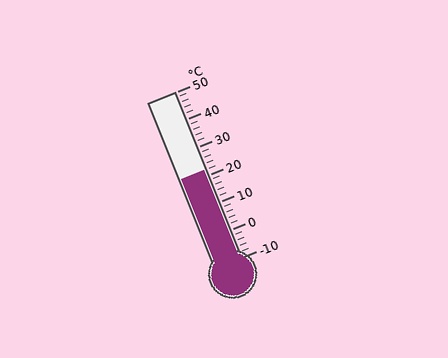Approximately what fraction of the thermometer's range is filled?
The thermometer is filled to approximately 55% of its range.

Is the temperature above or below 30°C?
The temperature is below 30°C.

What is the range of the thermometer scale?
The thermometer scale ranges from -10°C to 50°C.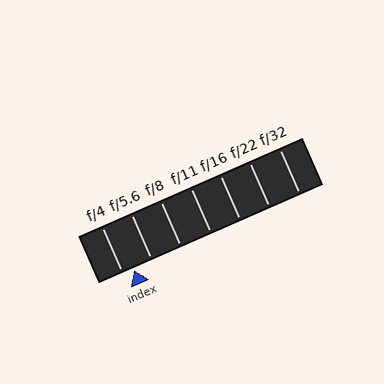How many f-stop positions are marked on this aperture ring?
There are 7 f-stop positions marked.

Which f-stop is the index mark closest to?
The index mark is closest to f/4.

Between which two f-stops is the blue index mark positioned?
The index mark is between f/4 and f/5.6.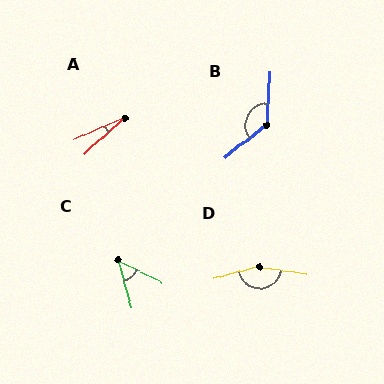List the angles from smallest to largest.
A (18°), C (48°), B (130°), D (157°).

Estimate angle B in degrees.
Approximately 130 degrees.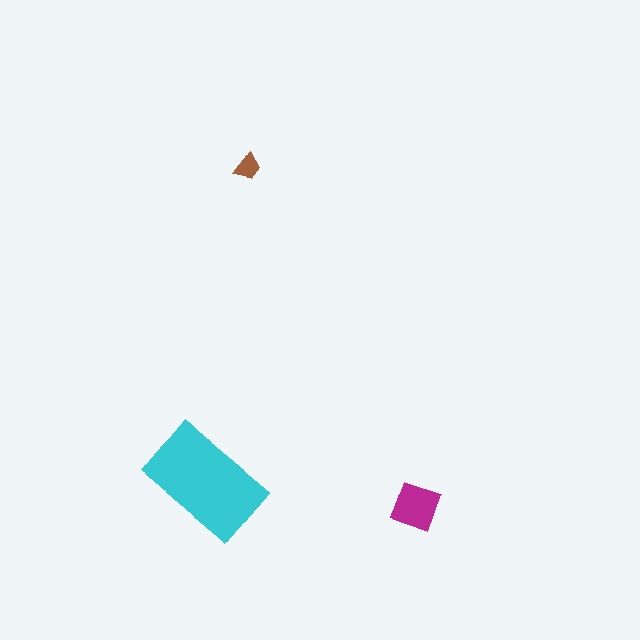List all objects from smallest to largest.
The brown trapezoid, the magenta square, the cyan rectangle.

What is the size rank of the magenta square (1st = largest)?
2nd.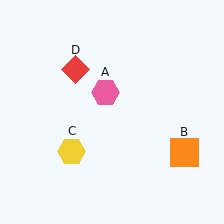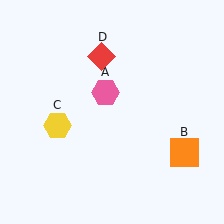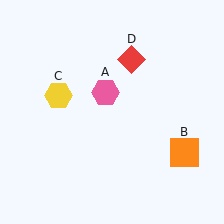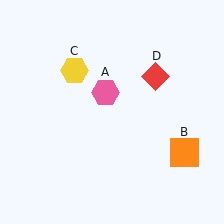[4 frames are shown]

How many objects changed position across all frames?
2 objects changed position: yellow hexagon (object C), red diamond (object D).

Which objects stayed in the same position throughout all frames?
Pink hexagon (object A) and orange square (object B) remained stationary.